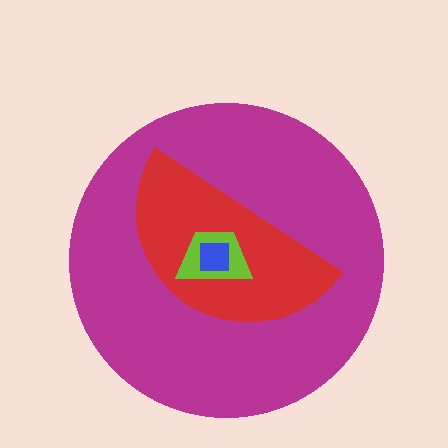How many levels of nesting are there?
4.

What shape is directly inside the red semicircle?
The lime trapezoid.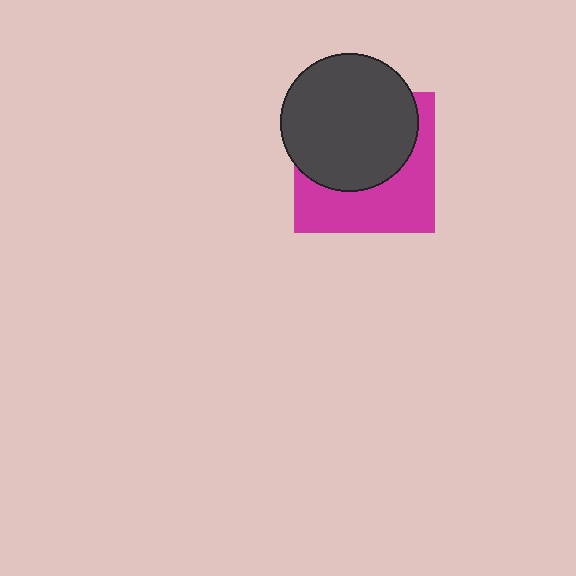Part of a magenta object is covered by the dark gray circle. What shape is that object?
It is a square.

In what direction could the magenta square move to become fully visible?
The magenta square could move down. That would shift it out from behind the dark gray circle entirely.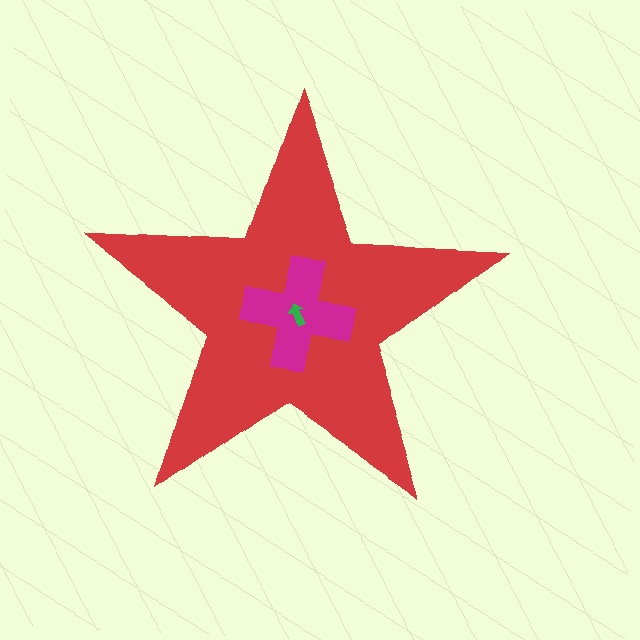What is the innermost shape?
The green arrow.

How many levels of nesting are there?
3.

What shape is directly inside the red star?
The magenta cross.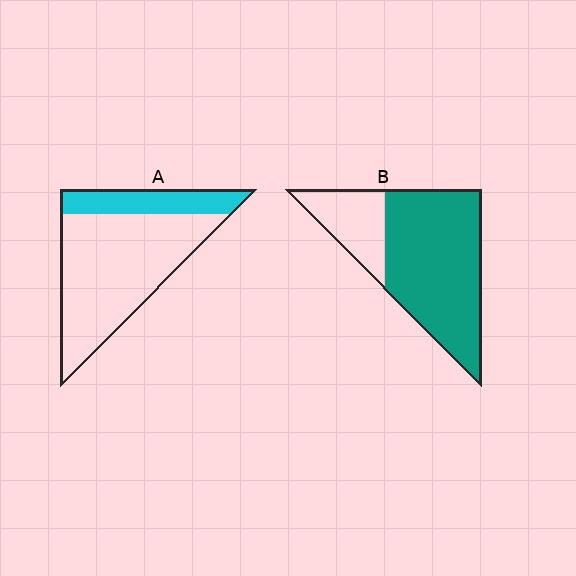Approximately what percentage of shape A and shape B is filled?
A is approximately 25% and B is approximately 75%.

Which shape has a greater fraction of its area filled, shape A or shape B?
Shape B.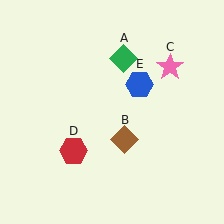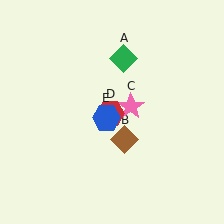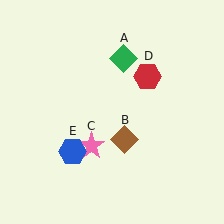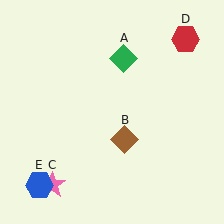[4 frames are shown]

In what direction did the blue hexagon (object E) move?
The blue hexagon (object E) moved down and to the left.